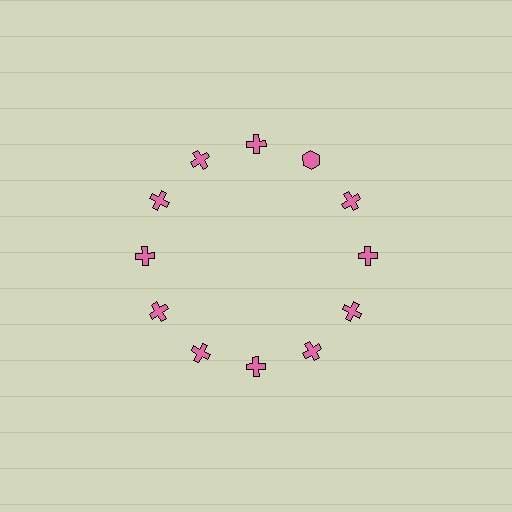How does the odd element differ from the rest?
It has a different shape: hexagon instead of cross.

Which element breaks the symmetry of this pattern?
The pink hexagon at roughly the 1 o'clock position breaks the symmetry. All other shapes are pink crosses.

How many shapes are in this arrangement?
There are 12 shapes arranged in a ring pattern.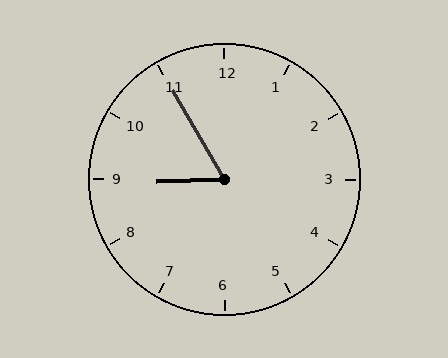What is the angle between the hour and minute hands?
Approximately 62 degrees.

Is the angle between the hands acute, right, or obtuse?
It is acute.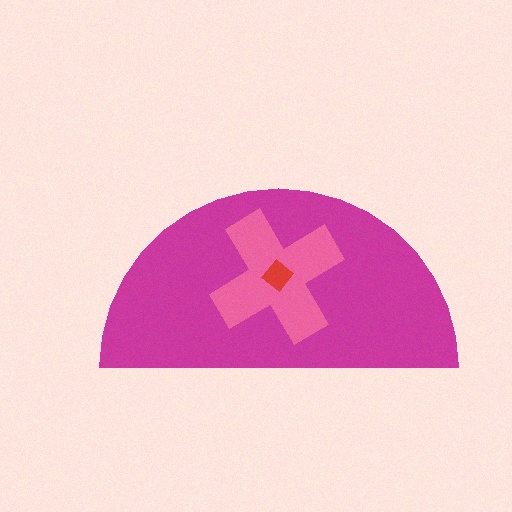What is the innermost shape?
The red diamond.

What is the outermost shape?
The magenta semicircle.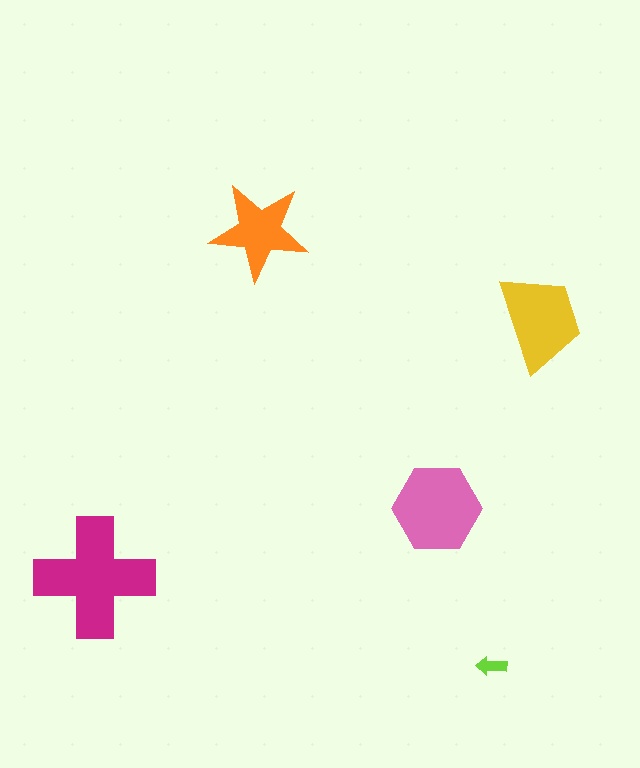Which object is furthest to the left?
The magenta cross is leftmost.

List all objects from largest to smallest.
The magenta cross, the pink hexagon, the yellow trapezoid, the orange star, the lime arrow.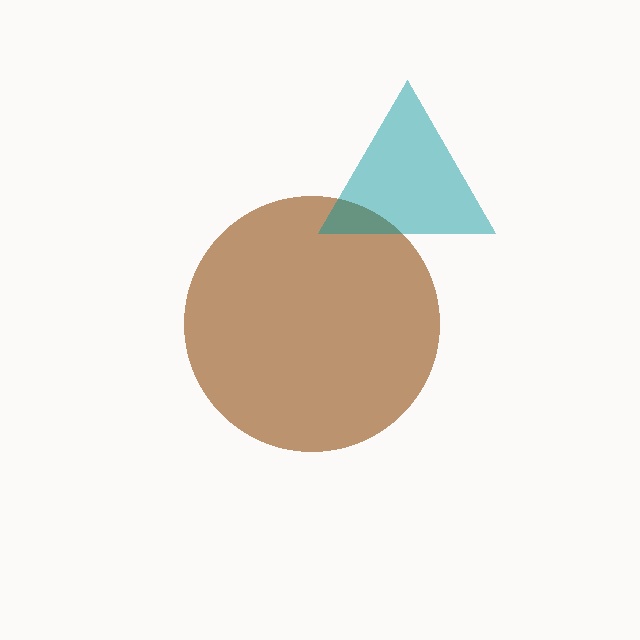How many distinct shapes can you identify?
There are 2 distinct shapes: a brown circle, a teal triangle.